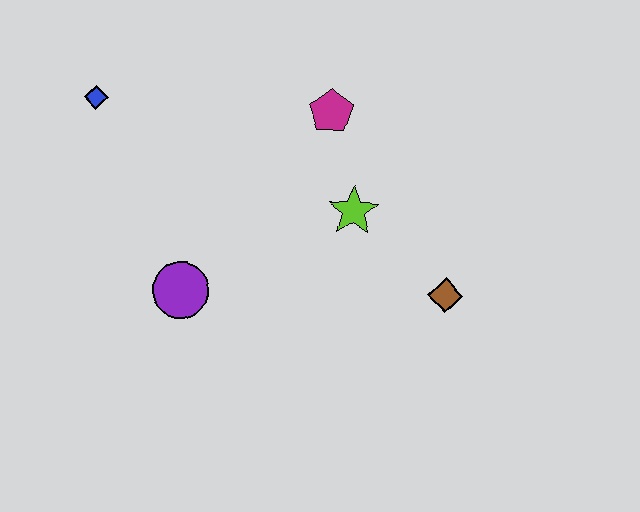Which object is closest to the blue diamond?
The purple circle is closest to the blue diamond.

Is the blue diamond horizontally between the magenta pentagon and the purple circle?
No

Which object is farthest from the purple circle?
The brown diamond is farthest from the purple circle.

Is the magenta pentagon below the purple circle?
No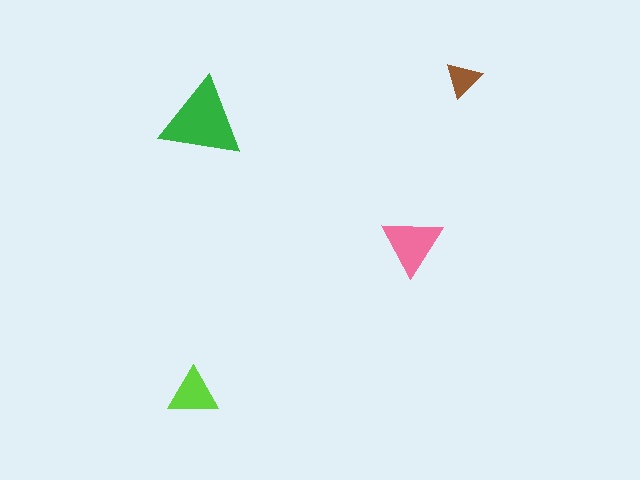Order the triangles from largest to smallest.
the green one, the pink one, the lime one, the brown one.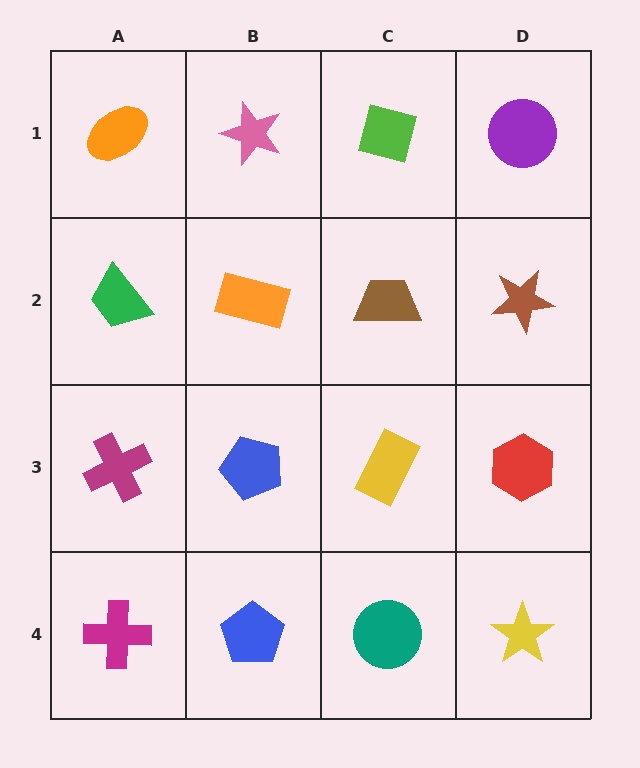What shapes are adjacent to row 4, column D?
A red hexagon (row 3, column D), a teal circle (row 4, column C).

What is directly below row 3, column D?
A yellow star.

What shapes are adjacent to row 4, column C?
A yellow rectangle (row 3, column C), a blue pentagon (row 4, column B), a yellow star (row 4, column D).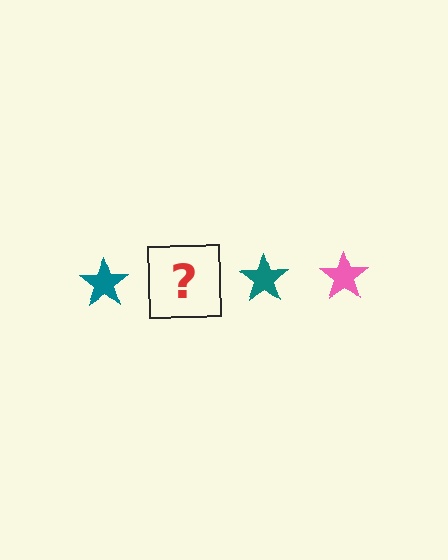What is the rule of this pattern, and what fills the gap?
The rule is that the pattern cycles through teal, pink stars. The gap should be filled with a pink star.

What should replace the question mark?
The question mark should be replaced with a pink star.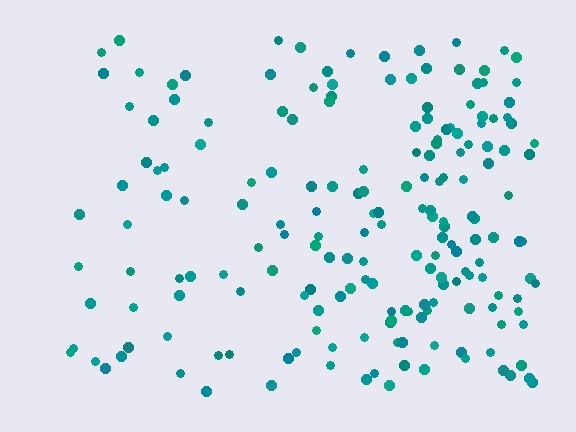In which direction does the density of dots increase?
From left to right, with the right side densest.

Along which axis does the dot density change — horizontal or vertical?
Horizontal.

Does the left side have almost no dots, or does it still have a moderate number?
Still a moderate number, just noticeably fewer than the right.